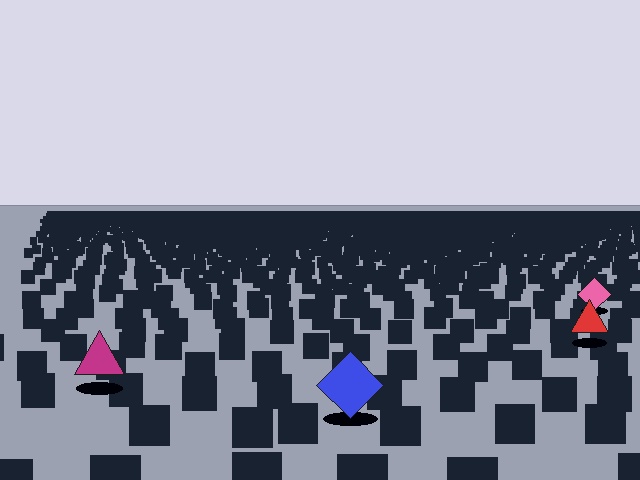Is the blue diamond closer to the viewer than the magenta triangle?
Yes. The blue diamond is closer — you can tell from the texture gradient: the ground texture is coarser near it.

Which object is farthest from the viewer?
The pink diamond is farthest from the viewer. It appears smaller and the ground texture around it is denser.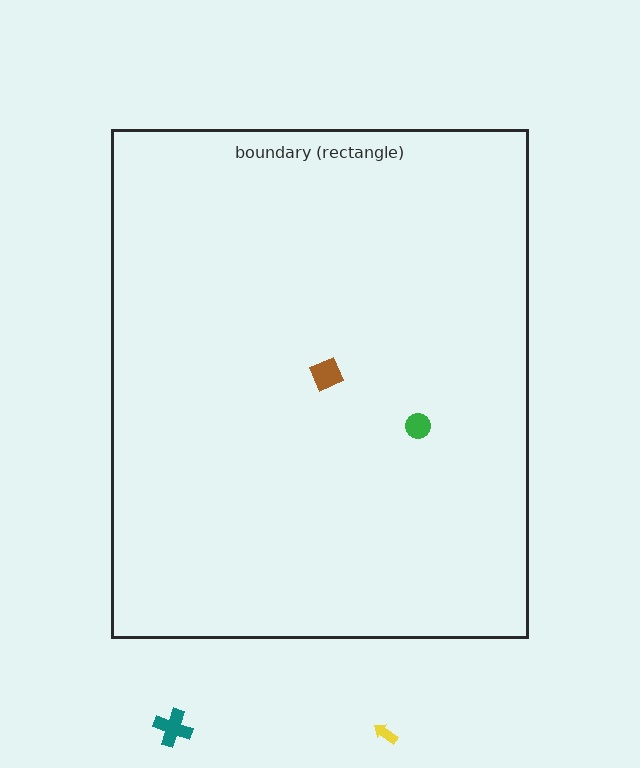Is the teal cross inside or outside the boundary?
Outside.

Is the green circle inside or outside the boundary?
Inside.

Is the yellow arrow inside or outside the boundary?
Outside.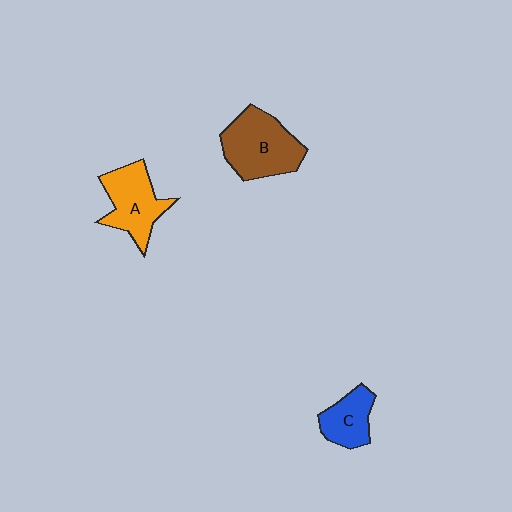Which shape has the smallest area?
Shape C (blue).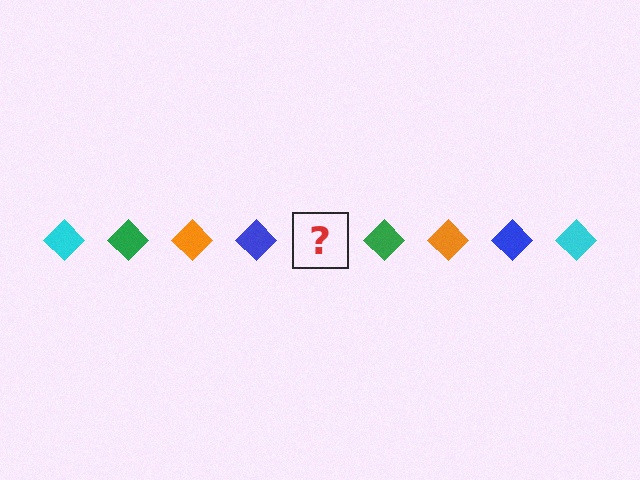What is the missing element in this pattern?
The missing element is a cyan diamond.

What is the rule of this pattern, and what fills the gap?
The rule is that the pattern cycles through cyan, green, orange, blue diamonds. The gap should be filled with a cyan diamond.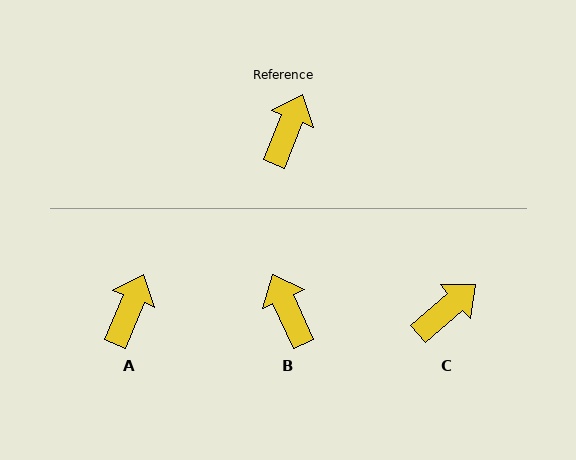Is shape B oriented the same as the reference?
No, it is off by about 46 degrees.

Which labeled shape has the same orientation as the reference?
A.